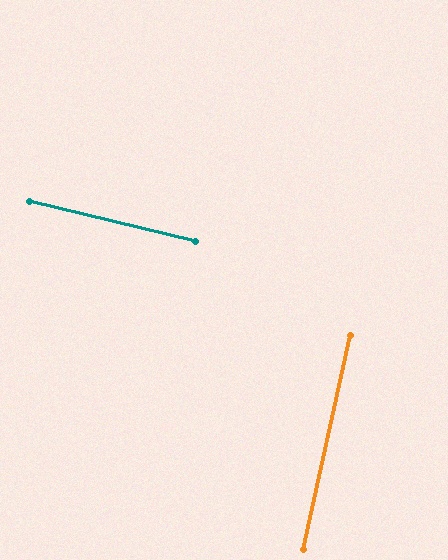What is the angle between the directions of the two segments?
Approximately 89 degrees.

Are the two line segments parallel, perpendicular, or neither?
Perpendicular — they meet at approximately 89°.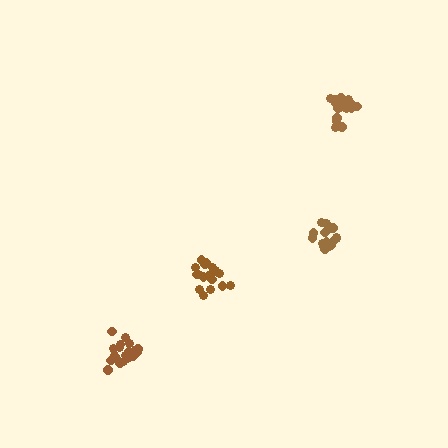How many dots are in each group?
Group 1: 19 dots, Group 2: 16 dots, Group 3: 17 dots, Group 4: 19 dots (71 total).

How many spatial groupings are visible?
There are 4 spatial groupings.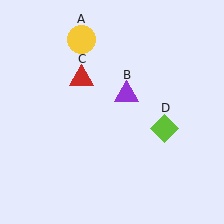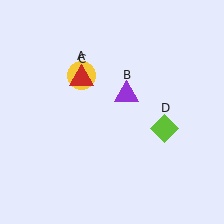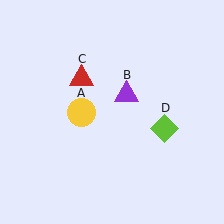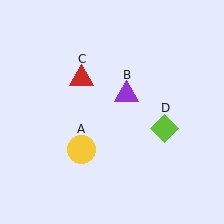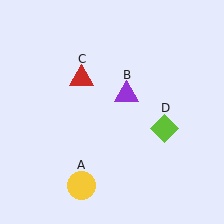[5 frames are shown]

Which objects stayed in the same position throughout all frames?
Purple triangle (object B) and red triangle (object C) and lime diamond (object D) remained stationary.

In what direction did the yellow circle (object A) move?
The yellow circle (object A) moved down.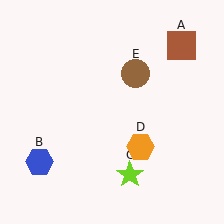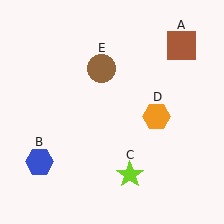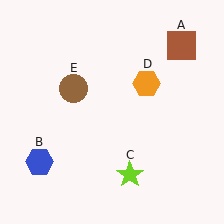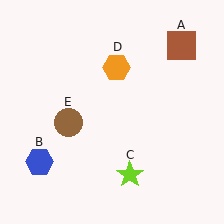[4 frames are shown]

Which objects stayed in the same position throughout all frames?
Brown square (object A) and blue hexagon (object B) and lime star (object C) remained stationary.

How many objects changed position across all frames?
2 objects changed position: orange hexagon (object D), brown circle (object E).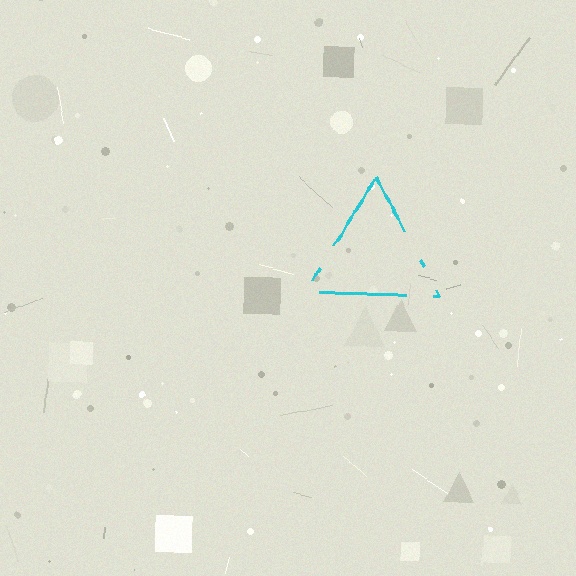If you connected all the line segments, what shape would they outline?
They would outline a triangle.